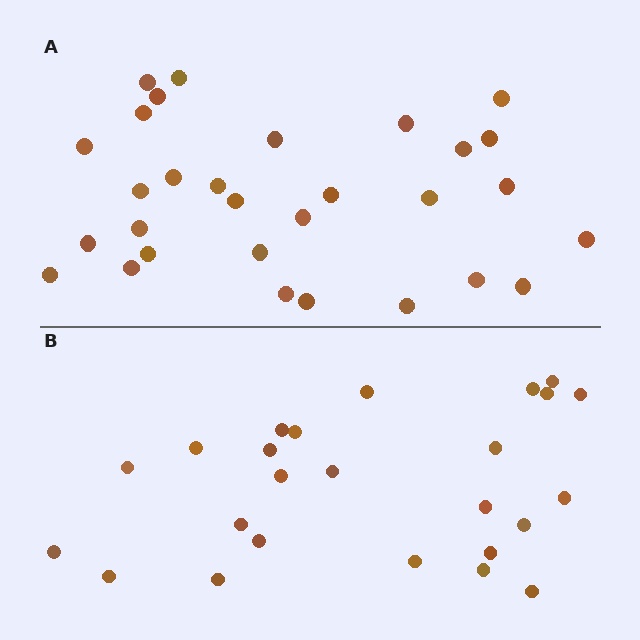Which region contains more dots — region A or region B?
Region A (the top region) has more dots.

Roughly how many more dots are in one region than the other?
Region A has about 5 more dots than region B.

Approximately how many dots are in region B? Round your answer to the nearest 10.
About 20 dots. (The exact count is 25, which rounds to 20.)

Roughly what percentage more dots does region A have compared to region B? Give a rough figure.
About 20% more.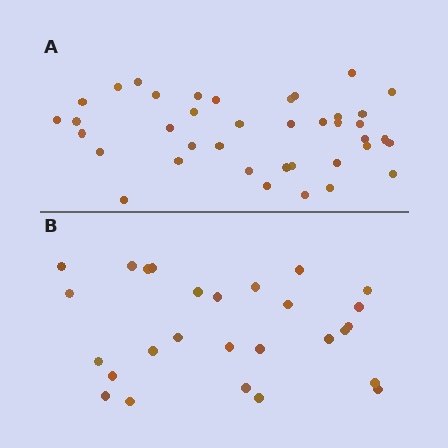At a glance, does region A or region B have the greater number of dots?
Region A (the top region) has more dots.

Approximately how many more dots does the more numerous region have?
Region A has roughly 12 or so more dots than region B.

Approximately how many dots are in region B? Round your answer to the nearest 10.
About 30 dots. (The exact count is 27, which rounds to 30.)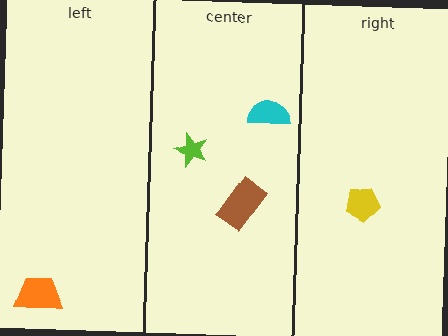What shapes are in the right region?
The yellow pentagon.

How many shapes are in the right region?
1.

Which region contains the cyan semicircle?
The center region.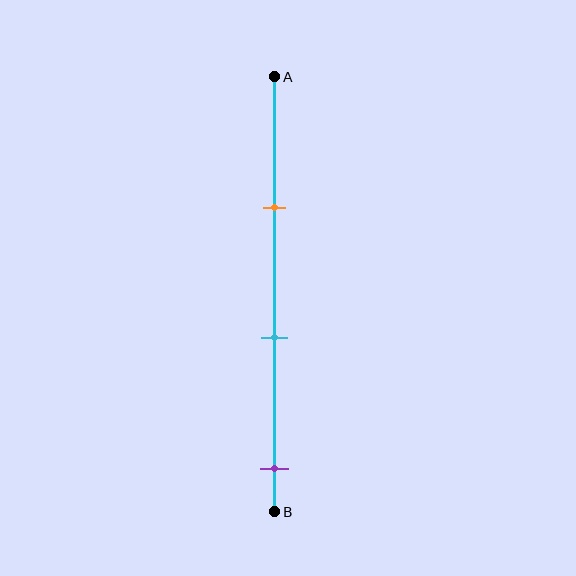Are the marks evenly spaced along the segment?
Yes, the marks are approximately evenly spaced.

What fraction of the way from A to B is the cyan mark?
The cyan mark is approximately 60% (0.6) of the way from A to B.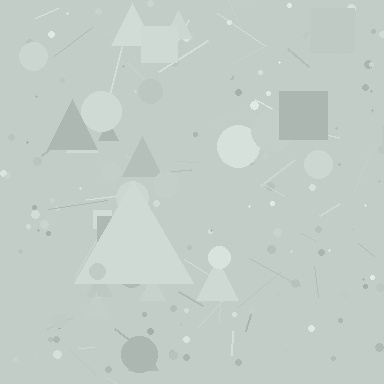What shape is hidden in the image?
A triangle is hidden in the image.